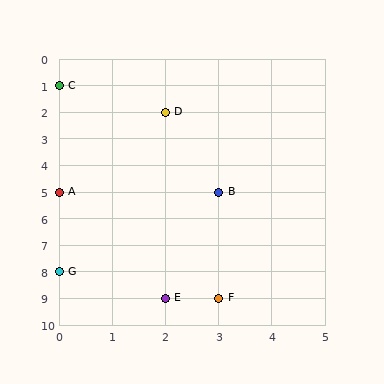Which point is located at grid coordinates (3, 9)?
Point F is at (3, 9).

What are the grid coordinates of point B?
Point B is at grid coordinates (3, 5).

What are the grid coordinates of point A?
Point A is at grid coordinates (0, 5).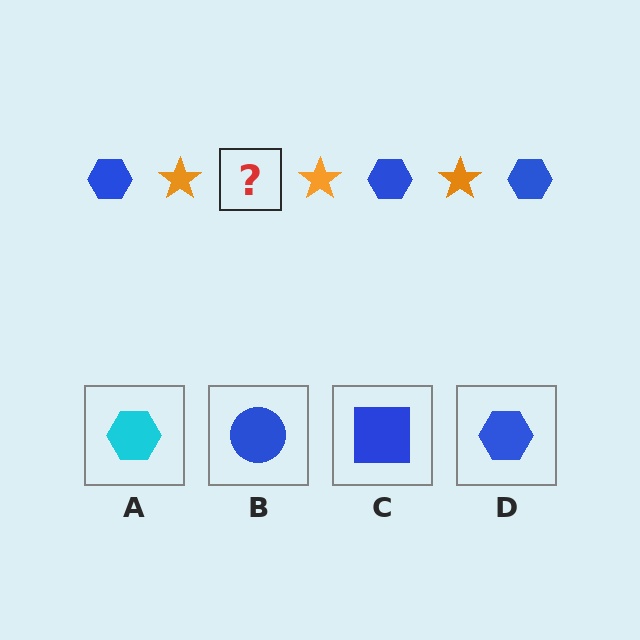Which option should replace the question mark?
Option D.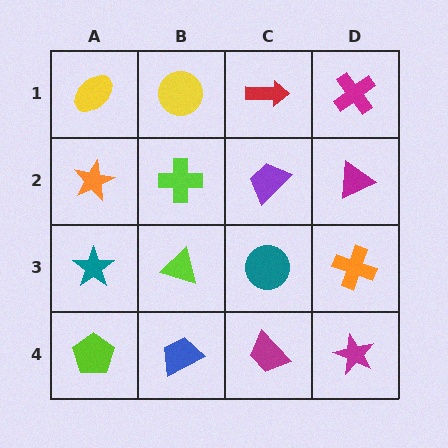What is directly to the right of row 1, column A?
A yellow circle.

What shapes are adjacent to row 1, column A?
An orange star (row 2, column A), a yellow circle (row 1, column B).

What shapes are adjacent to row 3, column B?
A lime cross (row 2, column B), a blue trapezoid (row 4, column B), a teal star (row 3, column A), a teal circle (row 3, column C).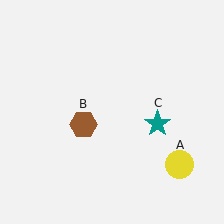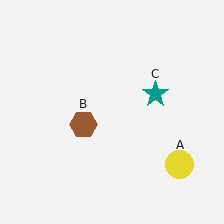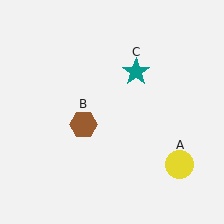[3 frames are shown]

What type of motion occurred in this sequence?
The teal star (object C) rotated counterclockwise around the center of the scene.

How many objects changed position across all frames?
1 object changed position: teal star (object C).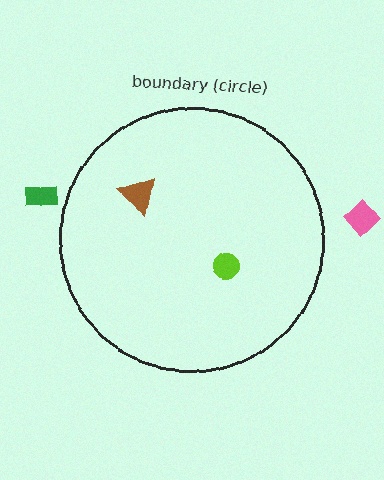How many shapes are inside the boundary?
2 inside, 2 outside.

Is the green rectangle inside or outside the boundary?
Outside.